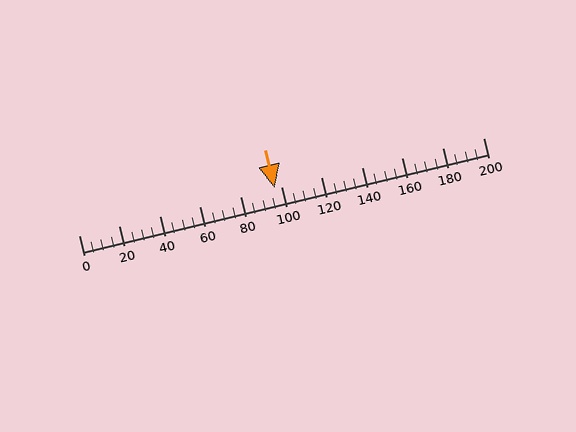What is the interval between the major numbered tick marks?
The major tick marks are spaced 20 units apart.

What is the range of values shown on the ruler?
The ruler shows values from 0 to 200.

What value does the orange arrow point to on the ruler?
The orange arrow points to approximately 97.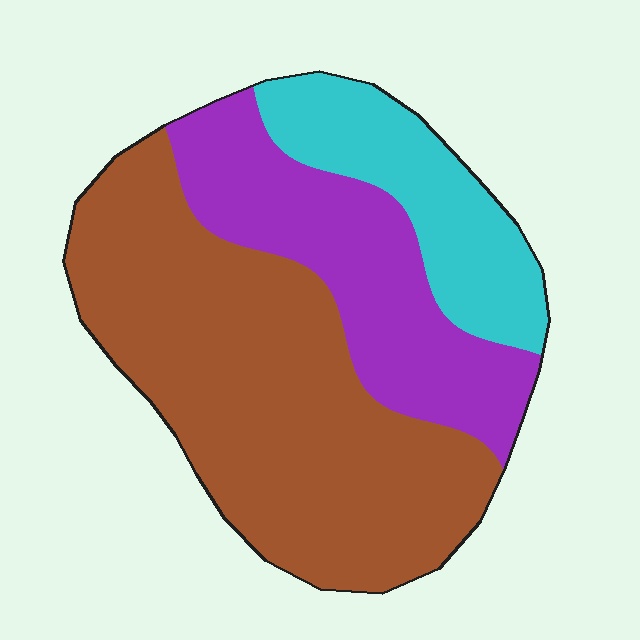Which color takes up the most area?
Brown, at roughly 55%.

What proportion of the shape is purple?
Purple takes up about one quarter (1/4) of the shape.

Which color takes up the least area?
Cyan, at roughly 20%.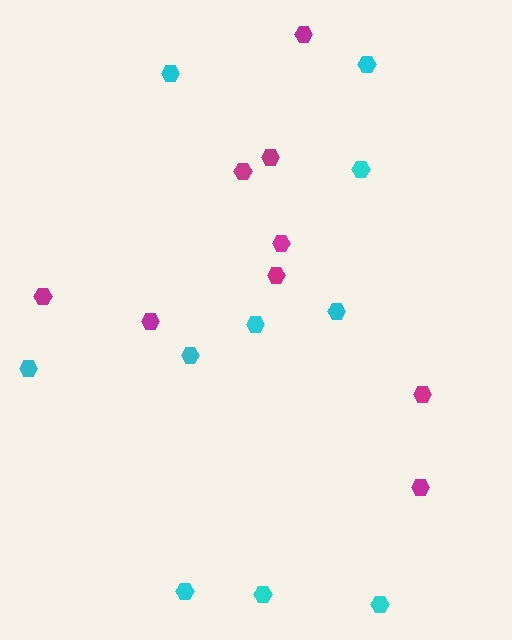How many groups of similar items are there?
There are 2 groups: one group of magenta hexagons (9) and one group of cyan hexagons (10).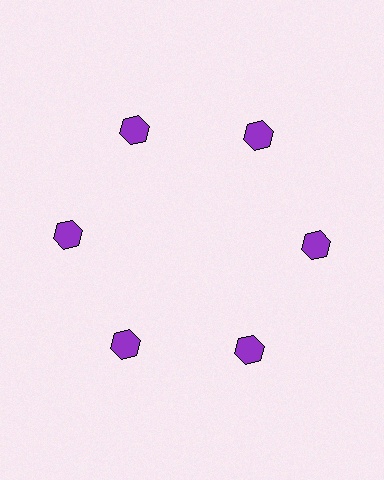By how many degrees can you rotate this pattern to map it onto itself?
The pattern maps onto itself every 60 degrees of rotation.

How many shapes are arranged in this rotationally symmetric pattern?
There are 6 shapes, arranged in 6 groups of 1.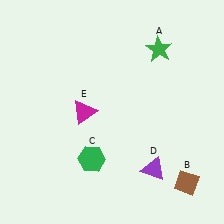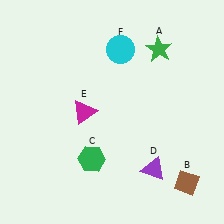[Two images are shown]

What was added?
A cyan circle (F) was added in Image 2.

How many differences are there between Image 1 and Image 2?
There is 1 difference between the two images.